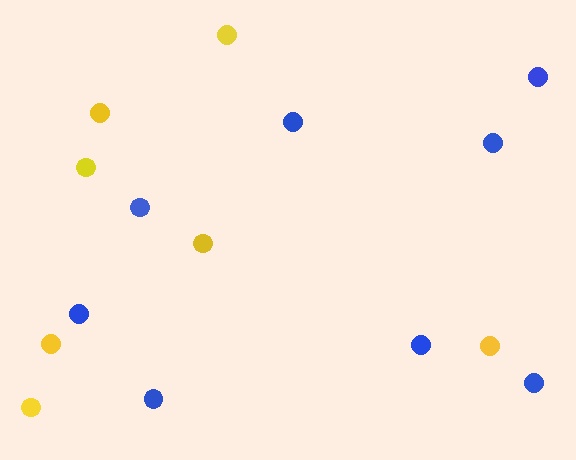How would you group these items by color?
There are 2 groups: one group of yellow circles (7) and one group of blue circles (8).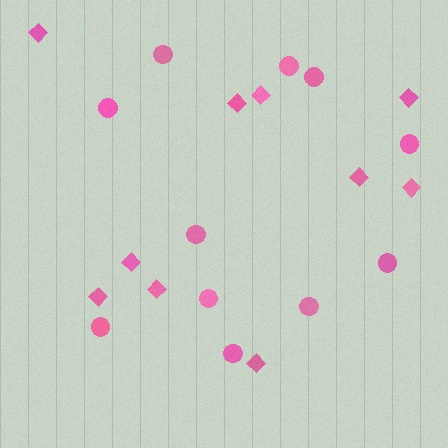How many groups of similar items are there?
There are 2 groups: one group of diamonds (10) and one group of circles (11).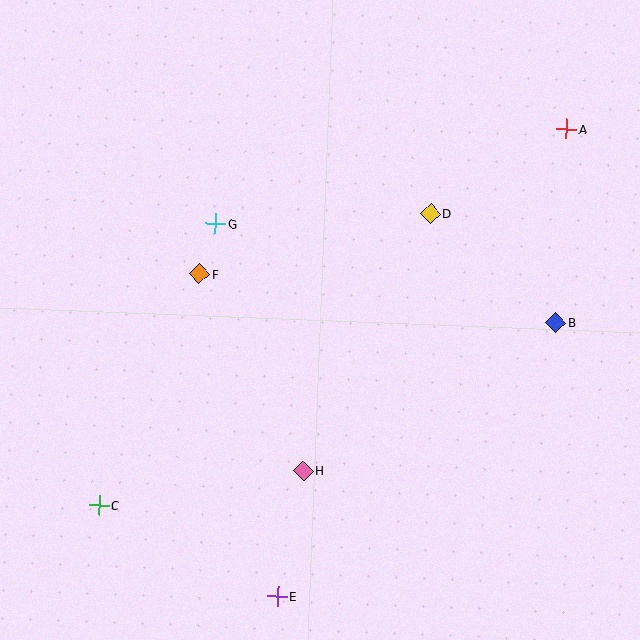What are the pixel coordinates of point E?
Point E is at (278, 596).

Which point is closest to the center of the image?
Point F at (199, 274) is closest to the center.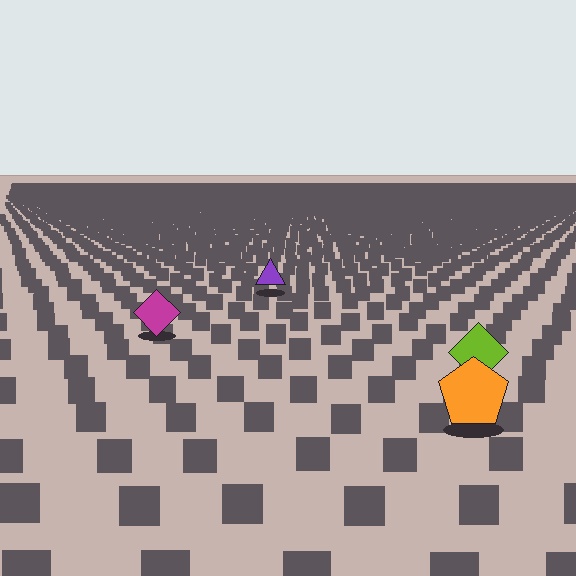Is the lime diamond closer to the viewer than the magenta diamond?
Yes. The lime diamond is closer — you can tell from the texture gradient: the ground texture is coarser near it.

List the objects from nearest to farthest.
From nearest to farthest: the orange pentagon, the lime diamond, the magenta diamond, the purple triangle.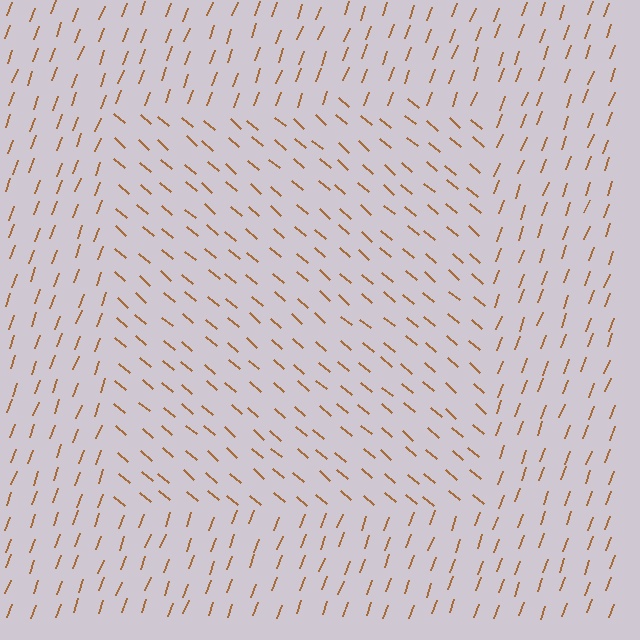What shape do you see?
I see a rectangle.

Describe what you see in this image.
The image is filled with small brown line segments. A rectangle region in the image has lines oriented differently from the surrounding lines, creating a visible texture boundary.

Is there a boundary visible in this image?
Yes, there is a texture boundary formed by a change in line orientation.